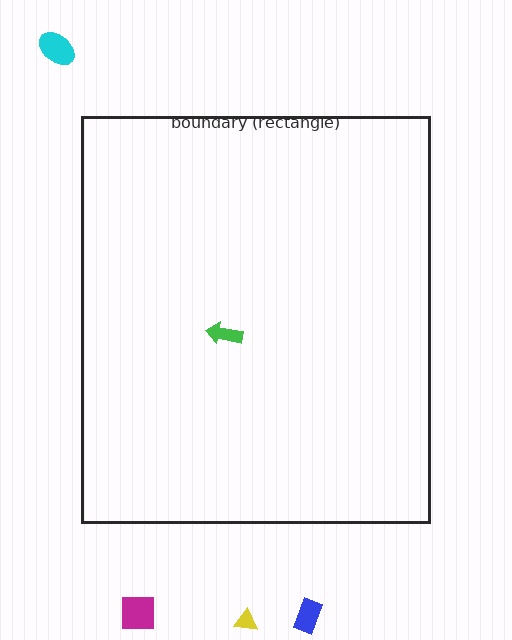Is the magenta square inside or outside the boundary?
Outside.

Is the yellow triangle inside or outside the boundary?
Outside.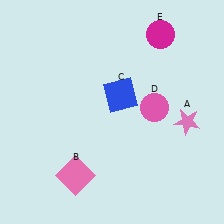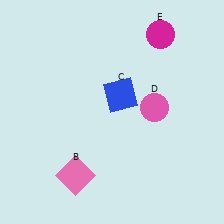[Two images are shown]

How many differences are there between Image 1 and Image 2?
There is 1 difference between the two images.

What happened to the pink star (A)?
The pink star (A) was removed in Image 2. It was in the bottom-right area of Image 1.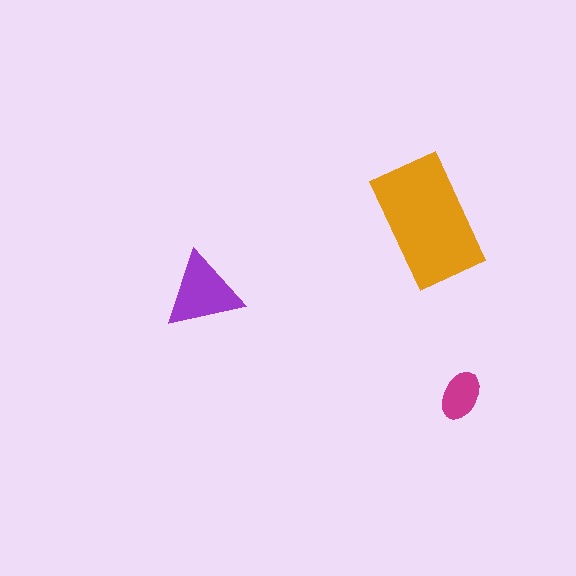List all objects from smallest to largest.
The magenta ellipse, the purple triangle, the orange rectangle.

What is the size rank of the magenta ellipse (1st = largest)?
3rd.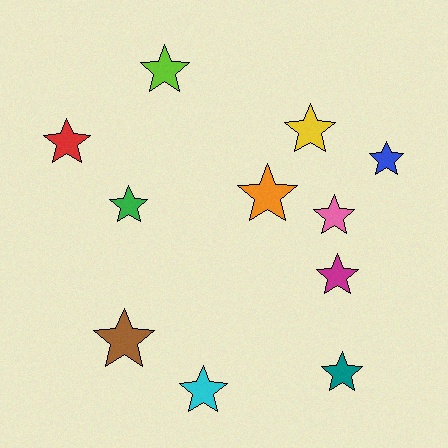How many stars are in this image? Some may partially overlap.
There are 11 stars.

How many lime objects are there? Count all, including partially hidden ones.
There is 1 lime object.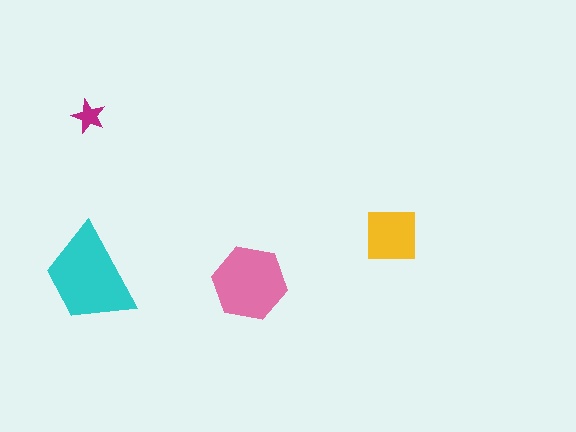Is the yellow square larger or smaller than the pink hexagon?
Smaller.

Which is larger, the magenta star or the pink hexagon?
The pink hexagon.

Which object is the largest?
The cyan trapezoid.